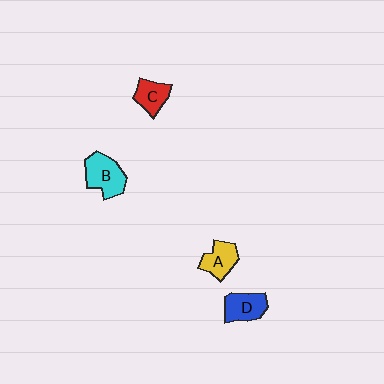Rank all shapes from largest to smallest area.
From largest to smallest: B (cyan), D (blue), A (yellow), C (red).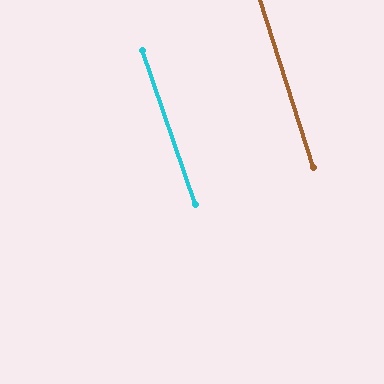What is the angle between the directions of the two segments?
Approximately 1 degree.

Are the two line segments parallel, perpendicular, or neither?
Parallel — their directions differ by only 1.3°.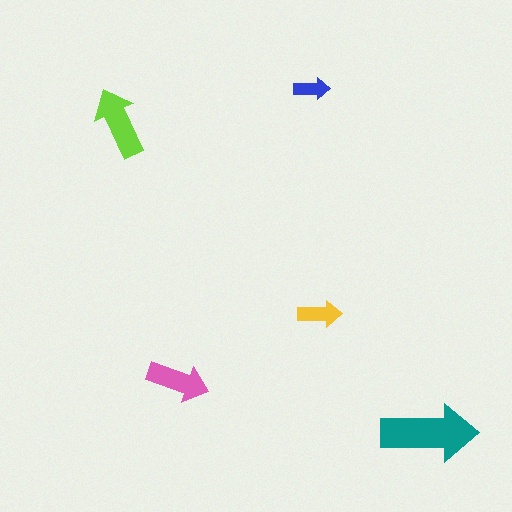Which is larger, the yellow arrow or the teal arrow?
The teal one.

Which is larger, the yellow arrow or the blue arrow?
The yellow one.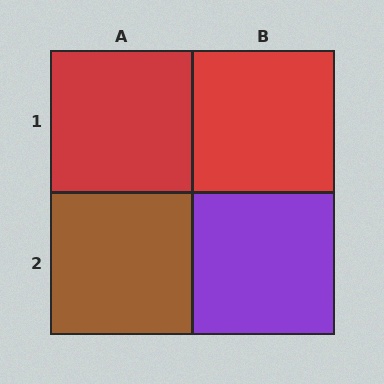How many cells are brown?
1 cell is brown.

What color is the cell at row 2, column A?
Brown.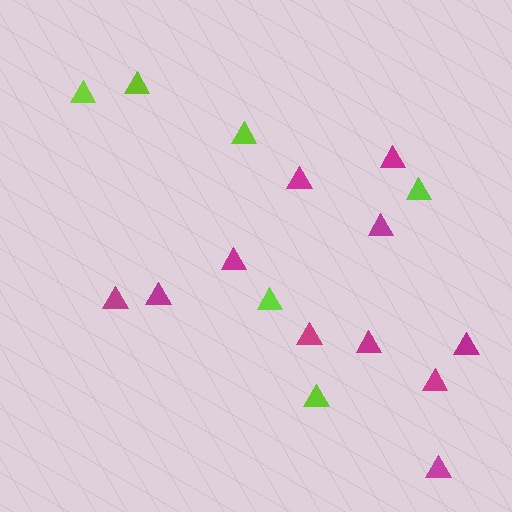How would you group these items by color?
There are 2 groups: one group of magenta triangles (11) and one group of lime triangles (6).